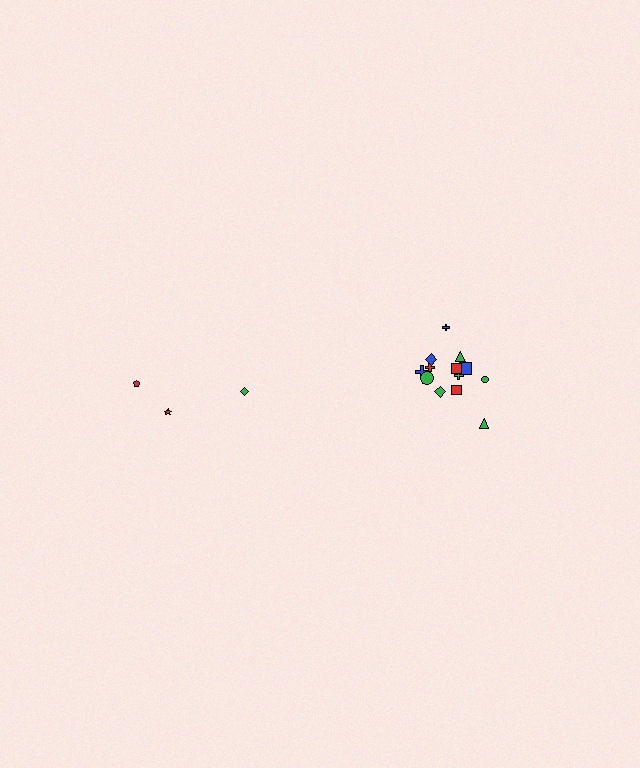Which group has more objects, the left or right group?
The right group.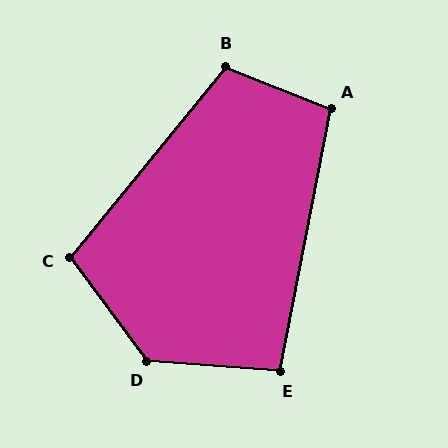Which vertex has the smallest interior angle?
E, at approximately 97 degrees.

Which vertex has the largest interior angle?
D, at approximately 131 degrees.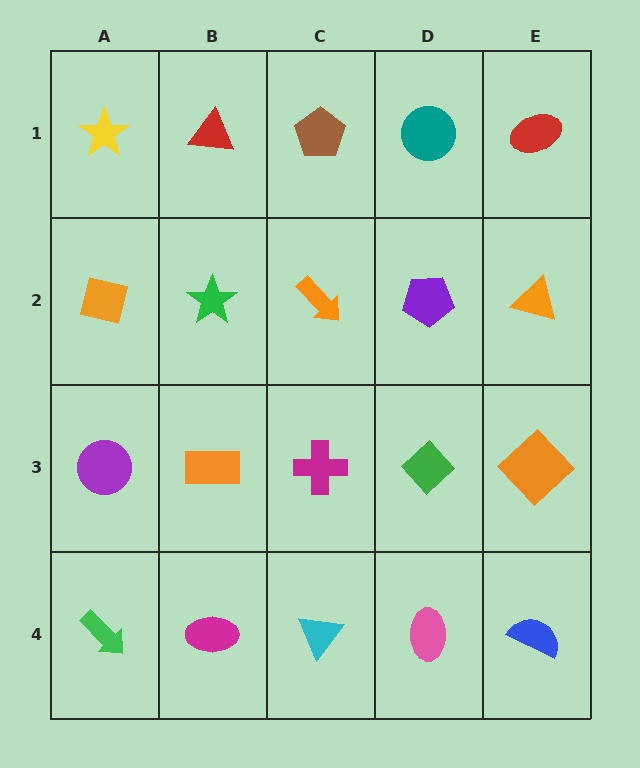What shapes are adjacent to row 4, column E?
An orange diamond (row 3, column E), a pink ellipse (row 4, column D).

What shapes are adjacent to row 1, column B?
A green star (row 2, column B), a yellow star (row 1, column A), a brown pentagon (row 1, column C).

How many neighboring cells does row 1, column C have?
3.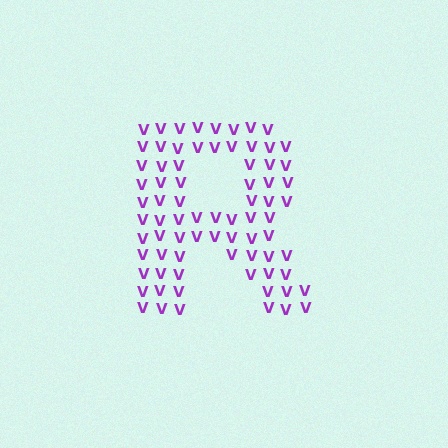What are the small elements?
The small elements are letter V's.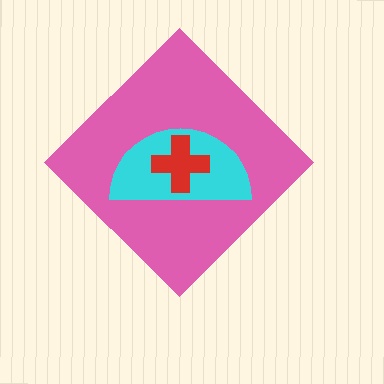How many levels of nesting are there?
3.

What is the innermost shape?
The red cross.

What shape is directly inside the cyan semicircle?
The red cross.